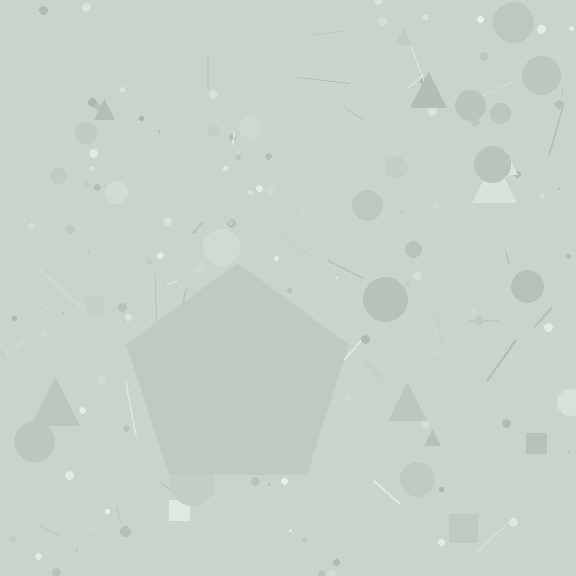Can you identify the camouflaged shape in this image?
The camouflaged shape is a pentagon.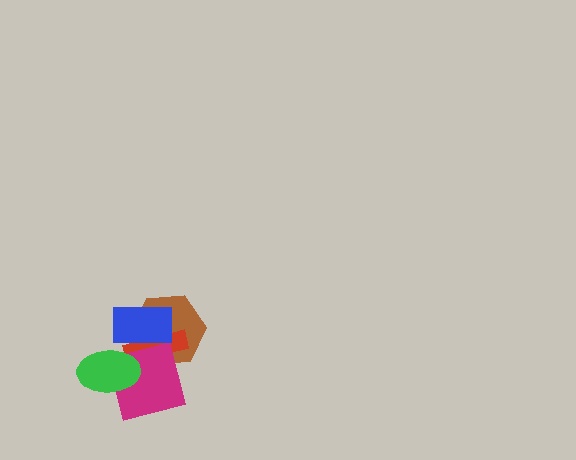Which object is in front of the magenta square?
The green ellipse is in front of the magenta square.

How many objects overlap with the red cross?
4 objects overlap with the red cross.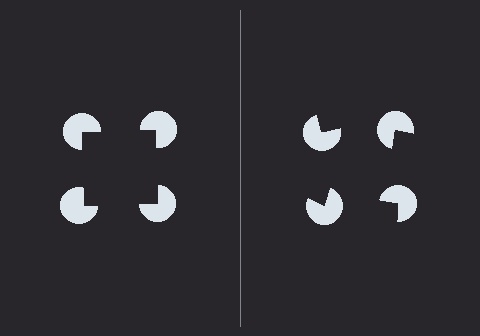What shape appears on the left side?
An illusory square.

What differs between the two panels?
The pac-man discs are positioned identically on both sides; only the wedge orientations differ. On the left they align to a square; on the right they are misaligned.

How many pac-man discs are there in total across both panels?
8 — 4 on each side.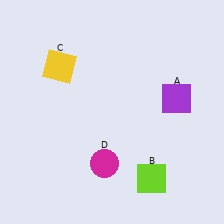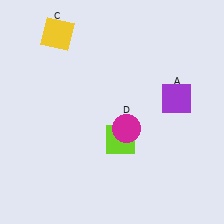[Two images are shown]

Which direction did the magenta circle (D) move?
The magenta circle (D) moved up.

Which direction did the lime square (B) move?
The lime square (B) moved up.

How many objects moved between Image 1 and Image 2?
3 objects moved between the two images.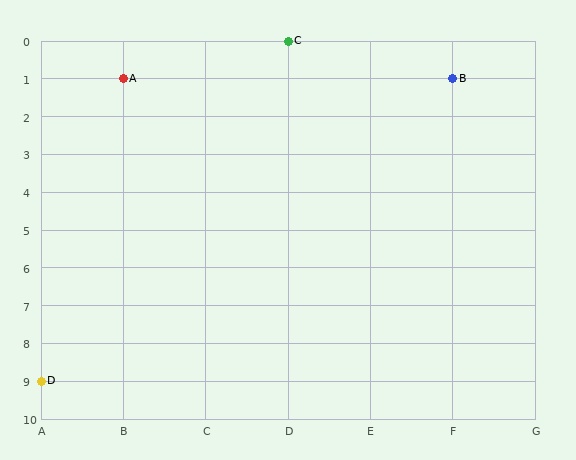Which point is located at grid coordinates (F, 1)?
Point B is at (F, 1).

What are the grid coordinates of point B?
Point B is at grid coordinates (F, 1).